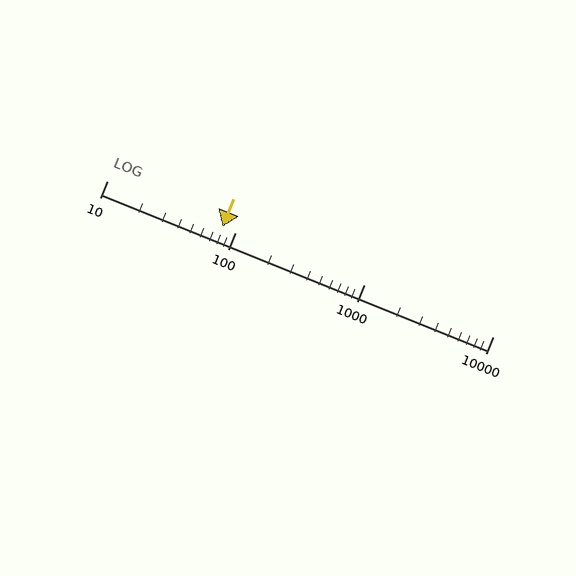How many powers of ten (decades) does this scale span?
The scale spans 3 decades, from 10 to 10000.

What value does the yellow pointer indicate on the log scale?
The pointer indicates approximately 79.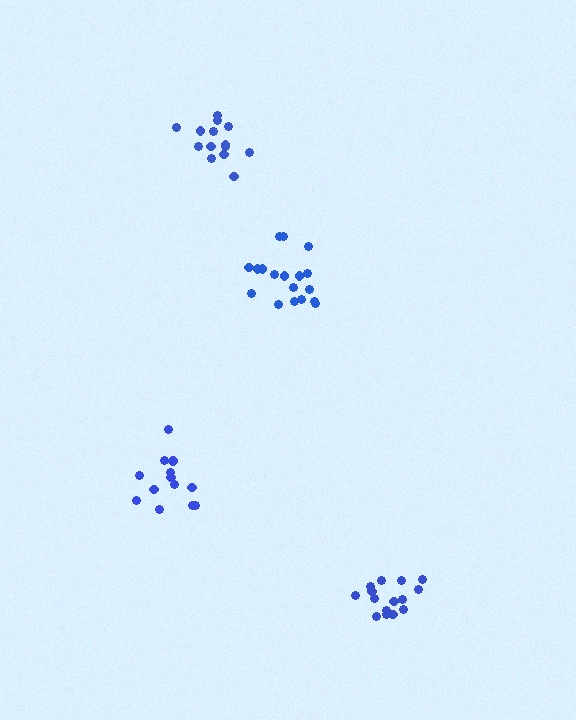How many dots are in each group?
Group 1: 18 dots, Group 2: 14 dots, Group 3: 13 dots, Group 4: 15 dots (60 total).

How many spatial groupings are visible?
There are 4 spatial groupings.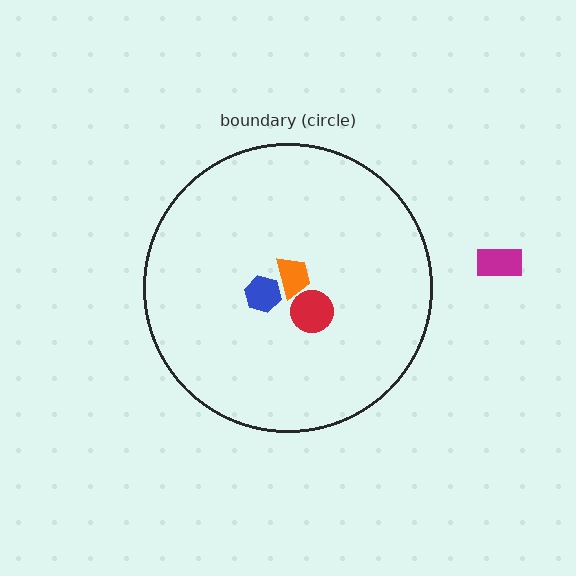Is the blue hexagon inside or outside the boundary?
Inside.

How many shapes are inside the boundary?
3 inside, 1 outside.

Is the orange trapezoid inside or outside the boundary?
Inside.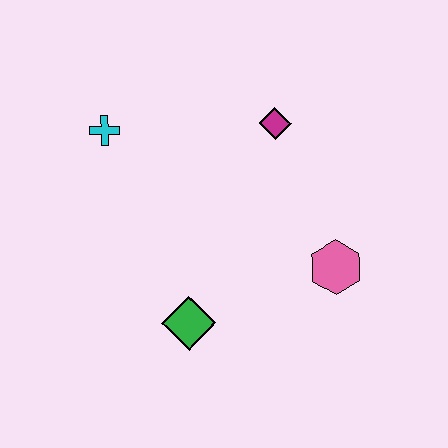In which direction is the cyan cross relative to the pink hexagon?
The cyan cross is to the left of the pink hexagon.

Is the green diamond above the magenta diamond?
No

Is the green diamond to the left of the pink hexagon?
Yes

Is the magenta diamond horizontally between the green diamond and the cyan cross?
No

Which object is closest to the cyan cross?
The magenta diamond is closest to the cyan cross.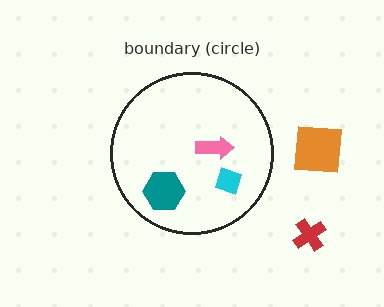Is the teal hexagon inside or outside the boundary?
Inside.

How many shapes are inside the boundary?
3 inside, 2 outside.